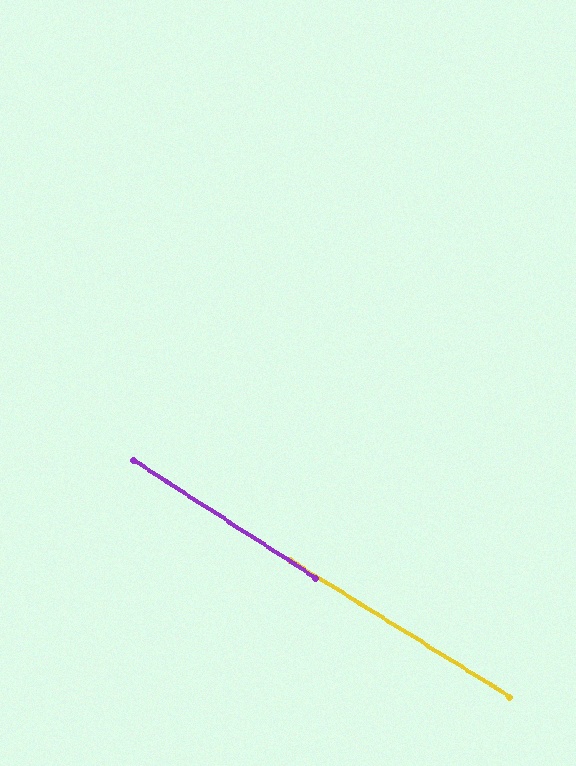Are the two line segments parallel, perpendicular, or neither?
Parallel — their directions differ by only 1.0°.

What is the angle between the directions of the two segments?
Approximately 1 degree.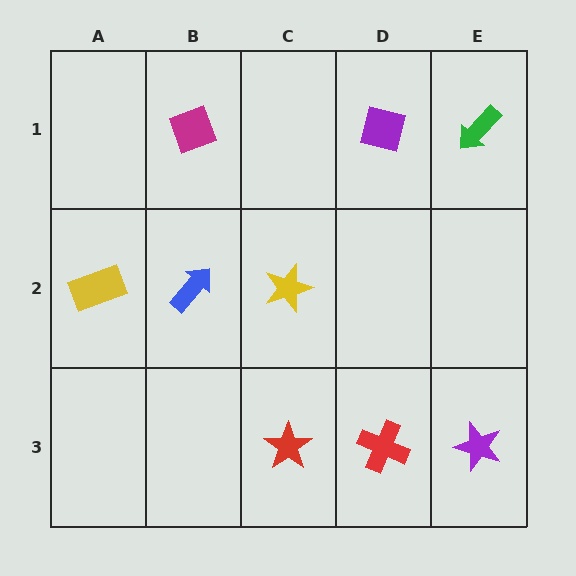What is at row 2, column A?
A yellow rectangle.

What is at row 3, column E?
A purple star.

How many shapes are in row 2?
3 shapes.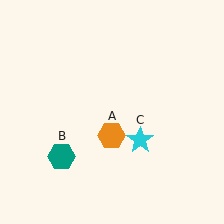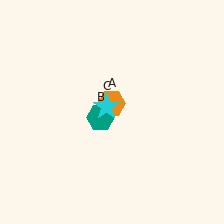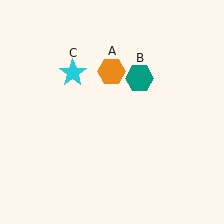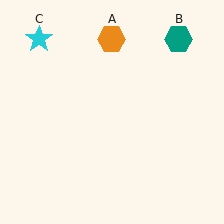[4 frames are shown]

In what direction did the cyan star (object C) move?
The cyan star (object C) moved up and to the left.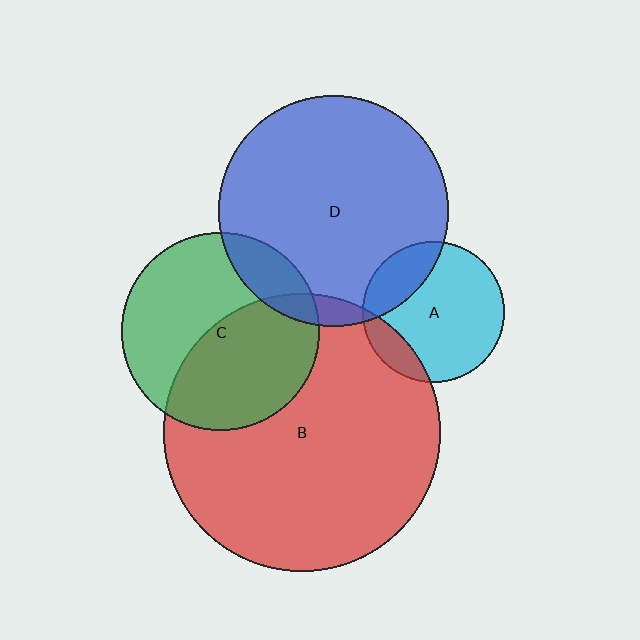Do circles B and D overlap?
Yes.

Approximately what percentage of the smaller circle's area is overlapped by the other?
Approximately 5%.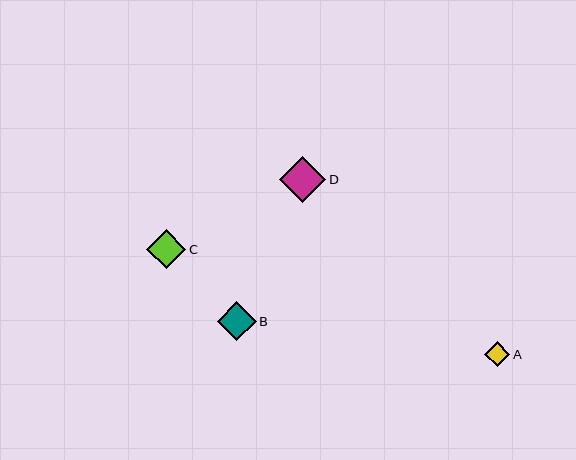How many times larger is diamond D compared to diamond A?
Diamond D is approximately 1.8 times the size of diamond A.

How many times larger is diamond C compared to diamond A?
Diamond C is approximately 1.6 times the size of diamond A.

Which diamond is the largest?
Diamond D is the largest with a size of approximately 46 pixels.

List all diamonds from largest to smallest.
From largest to smallest: D, C, B, A.